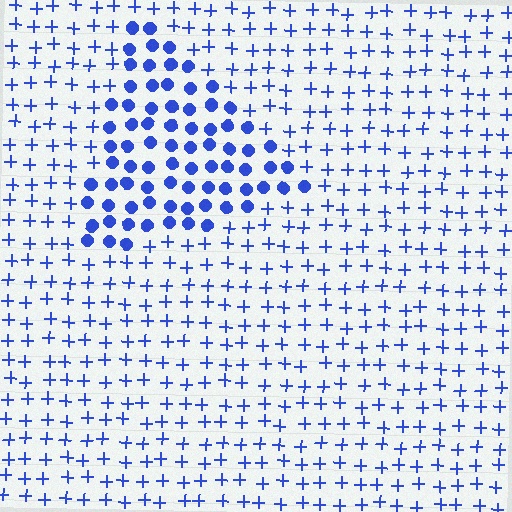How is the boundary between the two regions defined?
The boundary is defined by a change in element shape: circles inside vs. plus signs outside. All elements share the same color and spacing.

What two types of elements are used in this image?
The image uses circles inside the triangle region and plus signs outside it.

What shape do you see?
I see a triangle.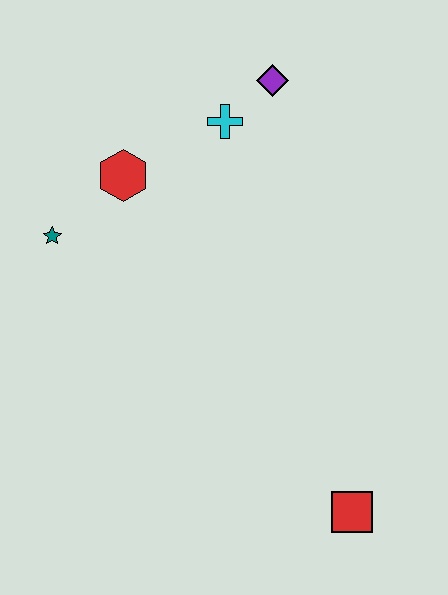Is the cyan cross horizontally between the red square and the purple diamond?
No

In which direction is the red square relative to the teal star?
The red square is to the right of the teal star.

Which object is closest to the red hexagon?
The teal star is closest to the red hexagon.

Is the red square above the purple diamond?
No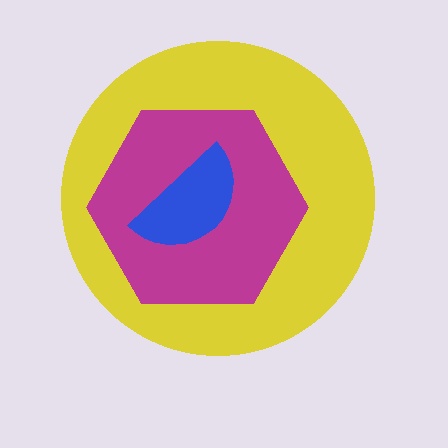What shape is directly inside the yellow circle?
The magenta hexagon.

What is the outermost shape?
The yellow circle.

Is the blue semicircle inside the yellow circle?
Yes.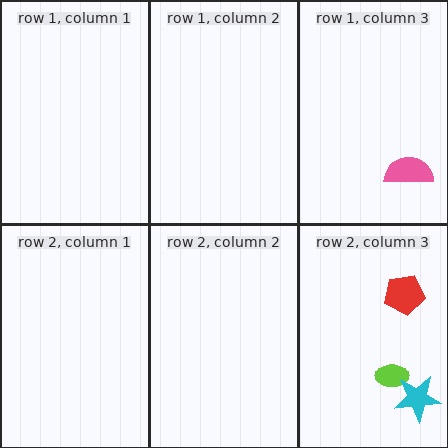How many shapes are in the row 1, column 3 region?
1.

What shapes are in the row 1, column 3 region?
The pink semicircle.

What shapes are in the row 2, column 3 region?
The lime ellipse, the red pentagon, the cyan star.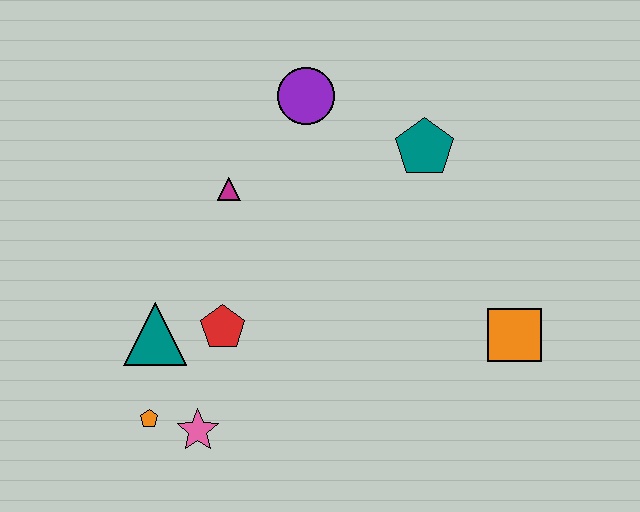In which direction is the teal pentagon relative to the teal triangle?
The teal pentagon is to the right of the teal triangle.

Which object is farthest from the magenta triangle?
The orange square is farthest from the magenta triangle.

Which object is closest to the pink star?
The orange pentagon is closest to the pink star.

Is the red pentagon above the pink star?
Yes